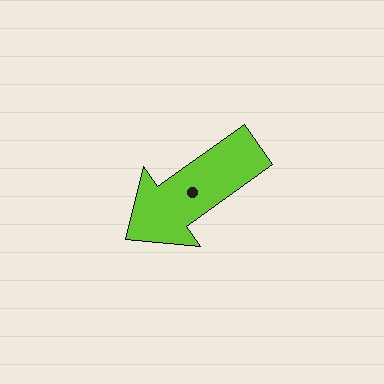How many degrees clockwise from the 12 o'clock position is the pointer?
Approximately 234 degrees.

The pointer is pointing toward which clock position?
Roughly 8 o'clock.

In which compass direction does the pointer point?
Southwest.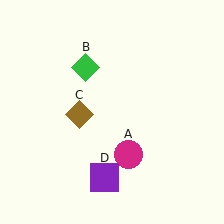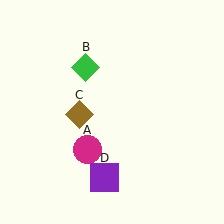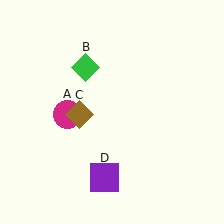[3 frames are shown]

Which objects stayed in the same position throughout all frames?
Green diamond (object B) and brown diamond (object C) and purple square (object D) remained stationary.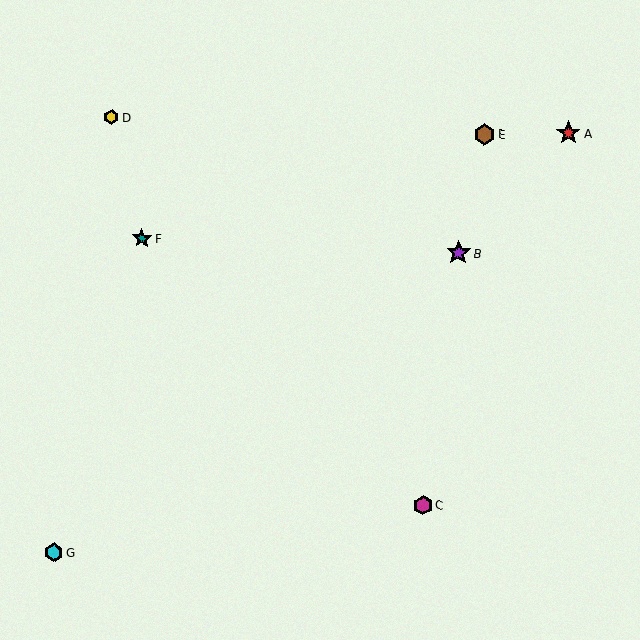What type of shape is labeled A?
Shape A is a red star.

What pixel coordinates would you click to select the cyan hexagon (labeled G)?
Click at (54, 552) to select the cyan hexagon G.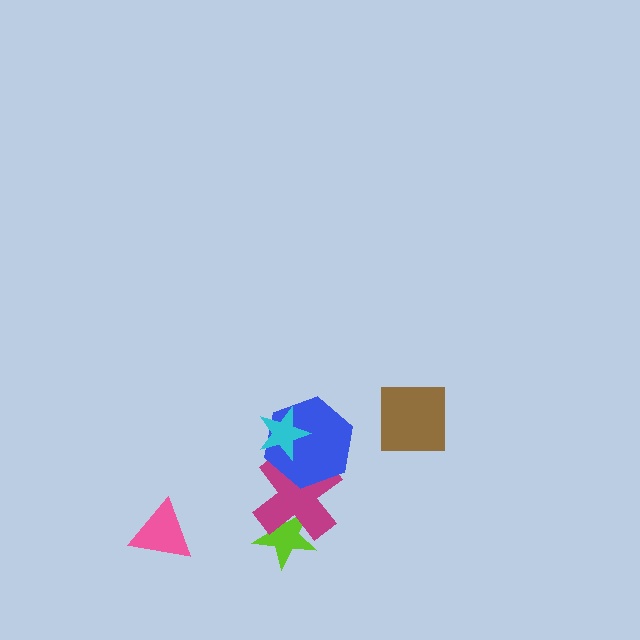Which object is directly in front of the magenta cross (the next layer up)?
The blue hexagon is directly in front of the magenta cross.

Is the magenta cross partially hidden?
Yes, it is partially covered by another shape.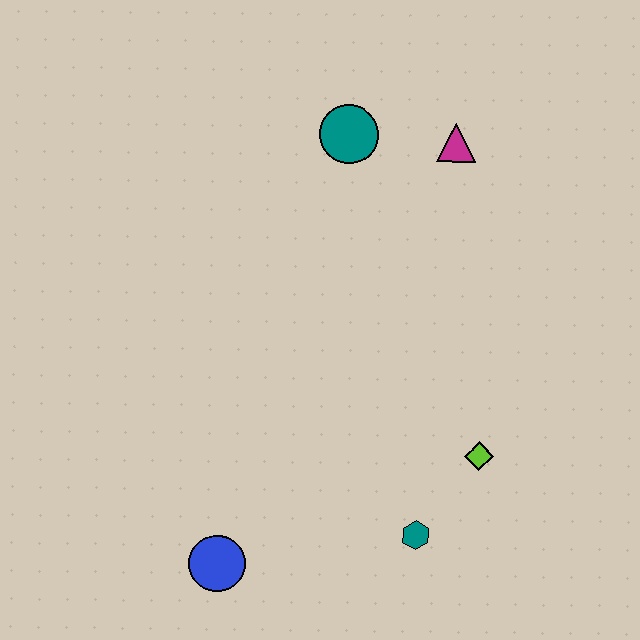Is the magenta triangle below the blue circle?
No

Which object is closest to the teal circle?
The magenta triangle is closest to the teal circle.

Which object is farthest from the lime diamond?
The teal circle is farthest from the lime diamond.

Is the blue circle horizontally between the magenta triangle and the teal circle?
No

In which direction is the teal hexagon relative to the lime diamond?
The teal hexagon is below the lime diamond.